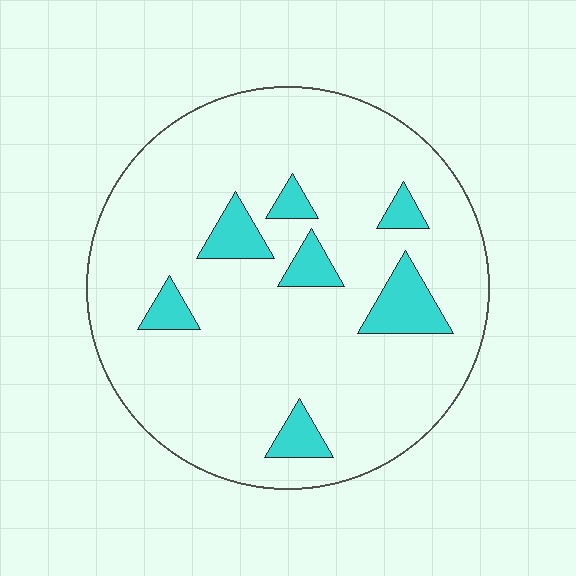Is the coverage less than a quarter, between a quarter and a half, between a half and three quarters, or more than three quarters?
Less than a quarter.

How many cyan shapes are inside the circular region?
7.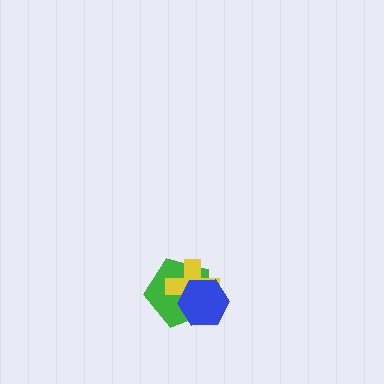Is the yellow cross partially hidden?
Yes, it is partially covered by another shape.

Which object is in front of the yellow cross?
The blue hexagon is in front of the yellow cross.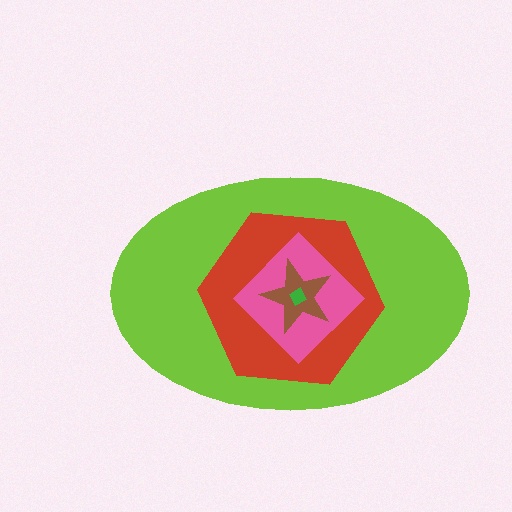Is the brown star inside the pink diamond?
Yes.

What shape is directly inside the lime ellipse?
The red hexagon.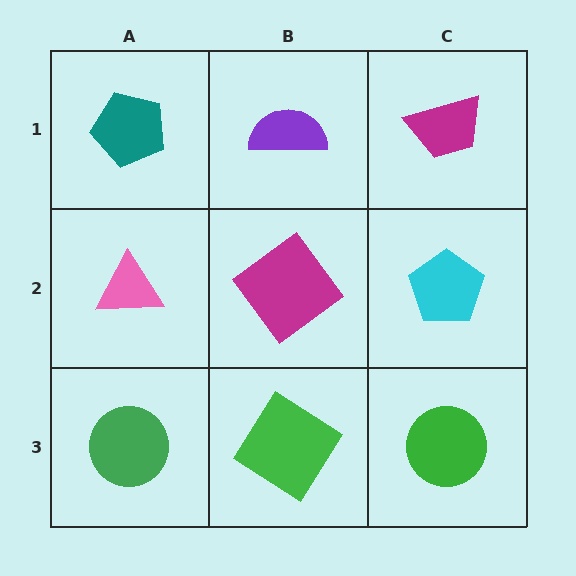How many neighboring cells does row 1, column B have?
3.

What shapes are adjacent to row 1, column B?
A magenta diamond (row 2, column B), a teal pentagon (row 1, column A), a magenta trapezoid (row 1, column C).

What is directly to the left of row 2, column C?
A magenta diamond.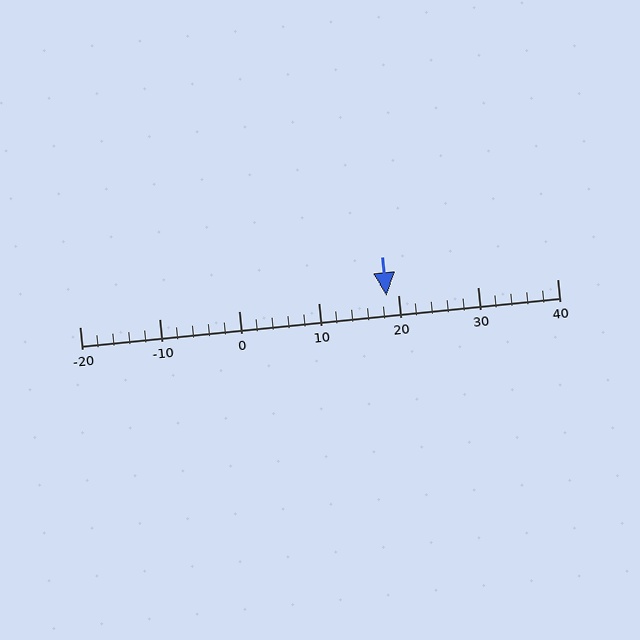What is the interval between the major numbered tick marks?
The major tick marks are spaced 10 units apart.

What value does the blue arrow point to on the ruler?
The blue arrow points to approximately 18.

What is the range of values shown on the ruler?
The ruler shows values from -20 to 40.